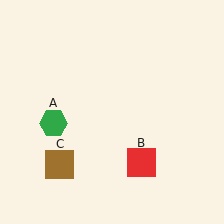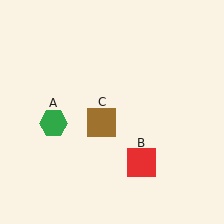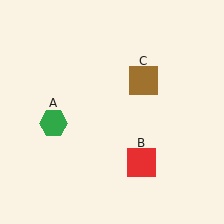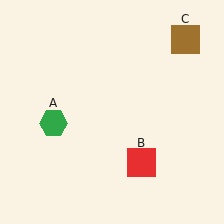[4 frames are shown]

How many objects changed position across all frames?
1 object changed position: brown square (object C).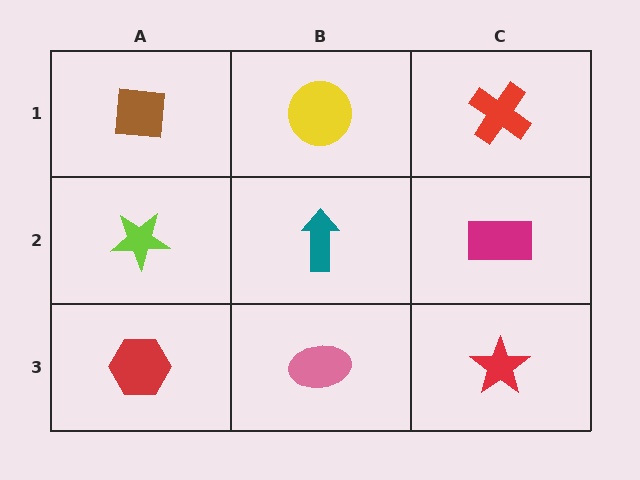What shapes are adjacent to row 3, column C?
A magenta rectangle (row 2, column C), a pink ellipse (row 3, column B).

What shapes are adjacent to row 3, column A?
A lime star (row 2, column A), a pink ellipse (row 3, column B).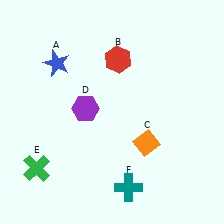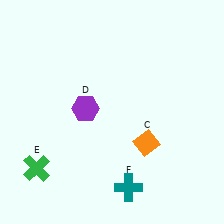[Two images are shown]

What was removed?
The blue star (A), the red hexagon (B) were removed in Image 2.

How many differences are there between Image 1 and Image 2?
There are 2 differences between the two images.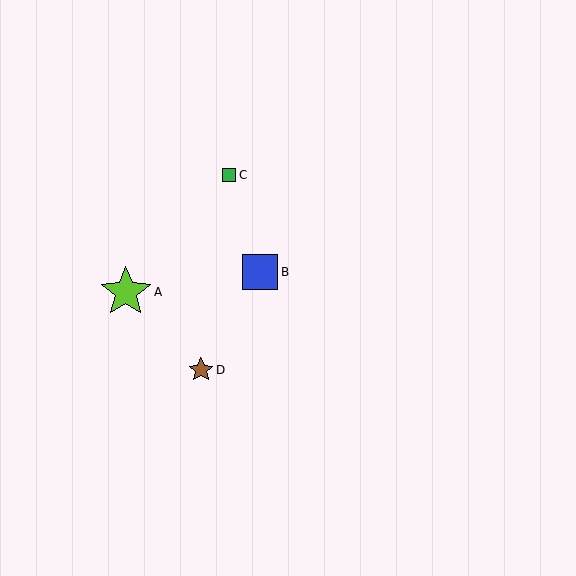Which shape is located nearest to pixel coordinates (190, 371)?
The brown star (labeled D) at (201, 370) is nearest to that location.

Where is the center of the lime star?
The center of the lime star is at (126, 292).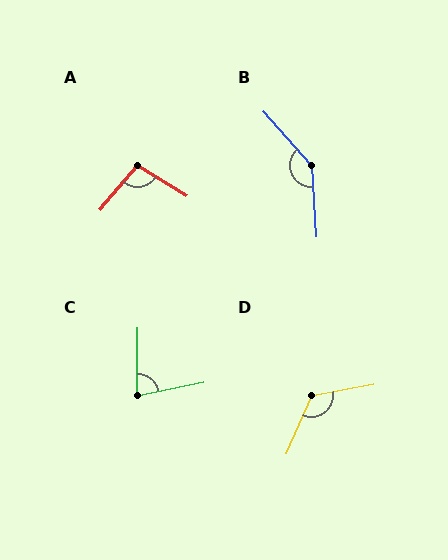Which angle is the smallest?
C, at approximately 78 degrees.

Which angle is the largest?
B, at approximately 142 degrees.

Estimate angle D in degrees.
Approximately 123 degrees.